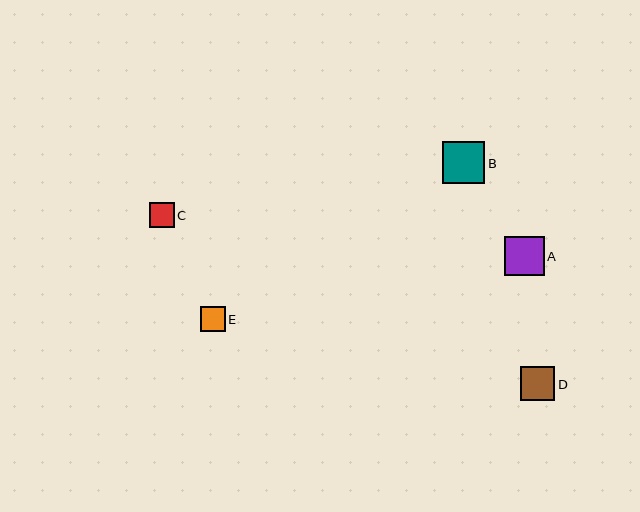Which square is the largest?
Square B is the largest with a size of approximately 43 pixels.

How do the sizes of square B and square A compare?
Square B and square A are approximately the same size.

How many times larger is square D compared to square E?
Square D is approximately 1.4 times the size of square E.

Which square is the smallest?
Square C is the smallest with a size of approximately 25 pixels.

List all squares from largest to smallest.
From largest to smallest: B, A, D, E, C.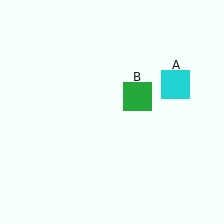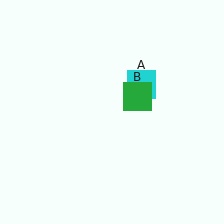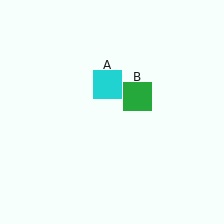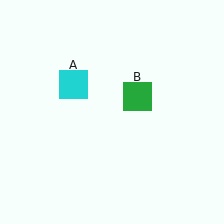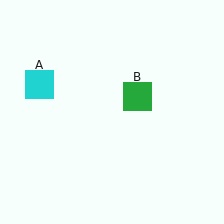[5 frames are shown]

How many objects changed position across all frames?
1 object changed position: cyan square (object A).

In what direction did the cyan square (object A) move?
The cyan square (object A) moved left.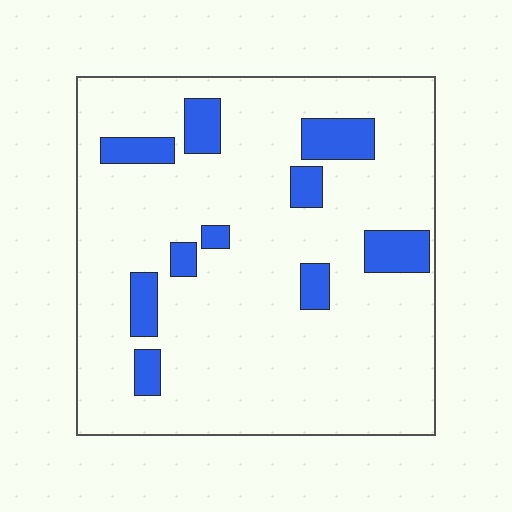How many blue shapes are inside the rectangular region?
10.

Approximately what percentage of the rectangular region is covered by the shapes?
Approximately 15%.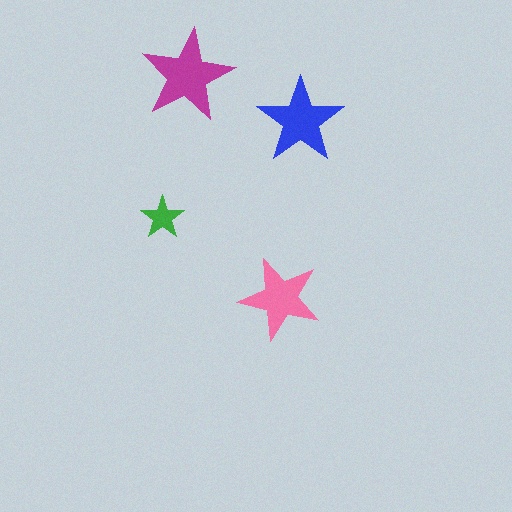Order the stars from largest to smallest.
the magenta one, the blue one, the pink one, the green one.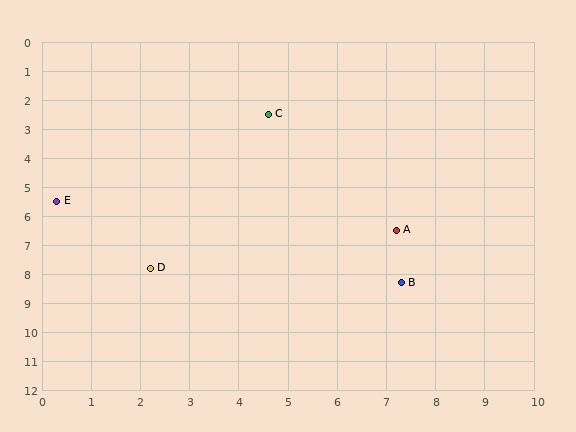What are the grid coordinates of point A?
Point A is at approximately (7.2, 6.5).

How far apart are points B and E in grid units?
Points B and E are about 7.5 grid units apart.